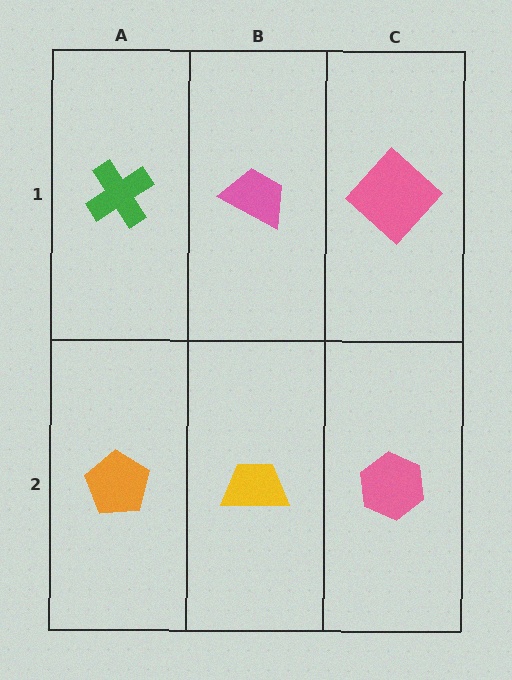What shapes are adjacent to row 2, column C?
A pink diamond (row 1, column C), a yellow trapezoid (row 2, column B).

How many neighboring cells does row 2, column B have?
3.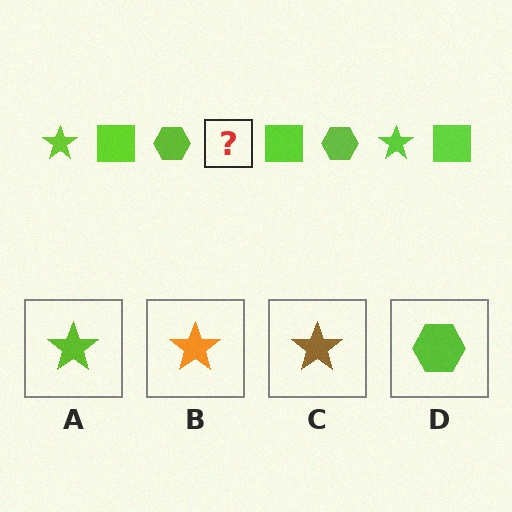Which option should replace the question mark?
Option A.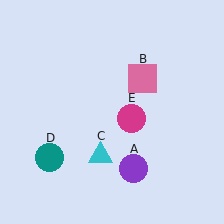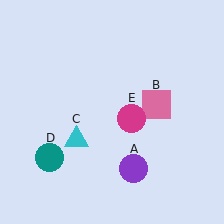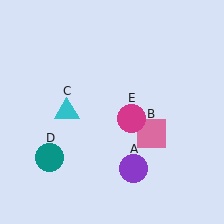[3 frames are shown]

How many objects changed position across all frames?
2 objects changed position: pink square (object B), cyan triangle (object C).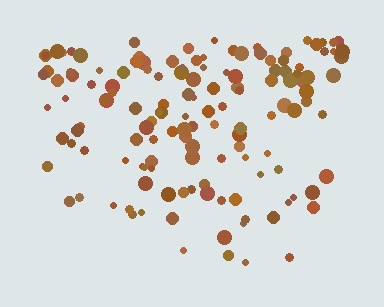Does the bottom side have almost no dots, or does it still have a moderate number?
Still a moderate number, just noticeably fewer than the top.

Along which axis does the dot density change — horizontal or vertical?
Vertical.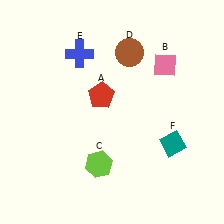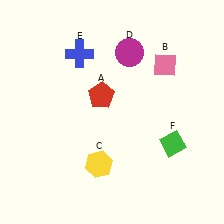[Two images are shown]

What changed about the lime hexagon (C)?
In Image 1, C is lime. In Image 2, it changed to yellow.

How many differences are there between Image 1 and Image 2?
There are 3 differences between the two images.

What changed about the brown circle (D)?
In Image 1, D is brown. In Image 2, it changed to magenta.